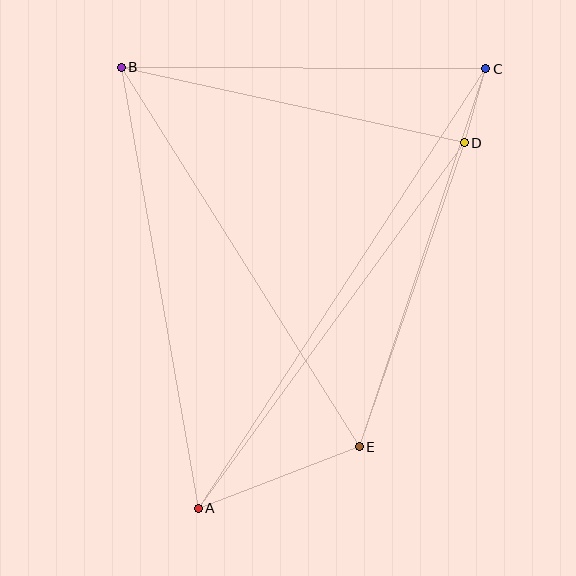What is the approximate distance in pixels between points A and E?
The distance between A and E is approximately 172 pixels.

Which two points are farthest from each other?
Points A and C are farthest from each other.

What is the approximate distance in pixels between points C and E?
The distance between C and E is approximately 398 pixels.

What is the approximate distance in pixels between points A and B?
The distance between A and B is approximately 448 pixels.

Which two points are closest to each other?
Points C and D are closest to each other.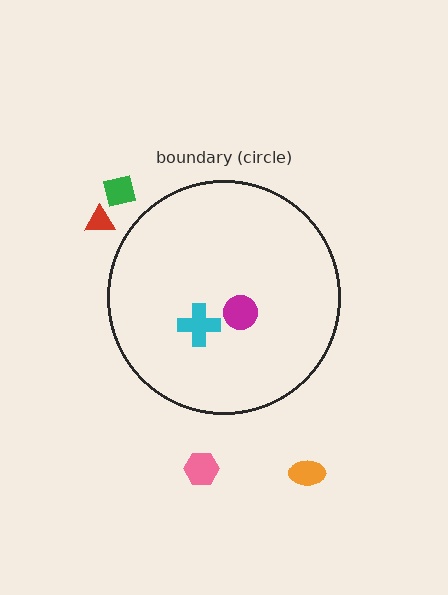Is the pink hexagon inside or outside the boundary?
Outside.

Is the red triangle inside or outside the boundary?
Outside.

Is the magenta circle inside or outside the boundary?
Inside.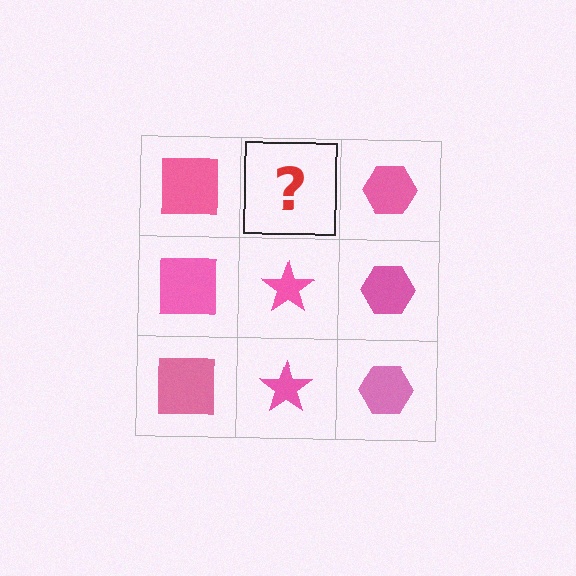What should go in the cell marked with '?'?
The missing cell should contain a pink star.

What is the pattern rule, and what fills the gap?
The rule is that each column has a consistent shape. The gap should be filled with a pink star.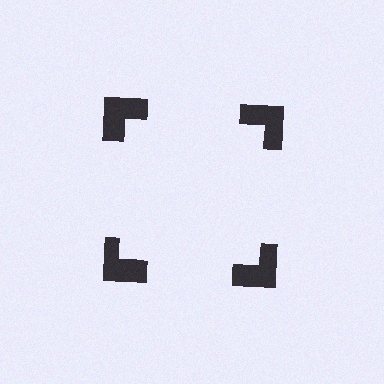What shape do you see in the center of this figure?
An illusory square — its edges are inferred from the aligned wedge cuts in the notched squares, not physically drawn.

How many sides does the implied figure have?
4 sides.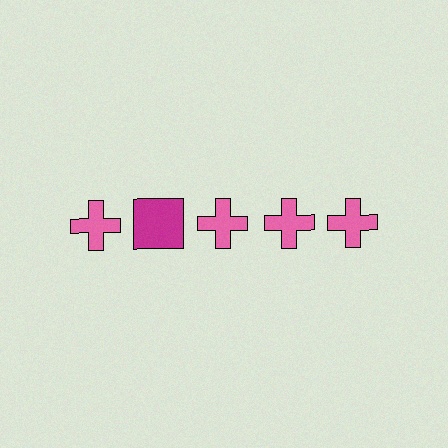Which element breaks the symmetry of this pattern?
The magenta square in the top row, second from left column breaks the symmetry. All other shapes are pink crosses.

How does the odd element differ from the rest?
It differs in both color (magenta instead of pink) and shape (square instead of cross).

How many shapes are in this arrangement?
There are 5 shapes arranged in a grid pattern.